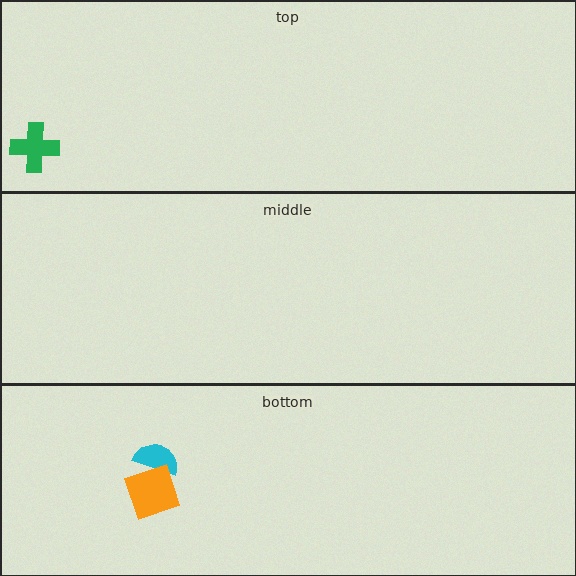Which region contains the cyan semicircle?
The bottom region.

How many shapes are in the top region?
1.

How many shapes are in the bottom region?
2.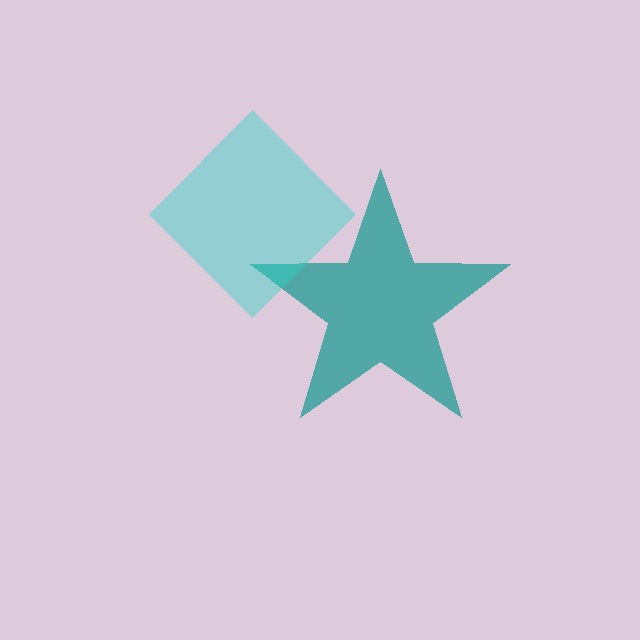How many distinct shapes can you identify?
There are 2 distinct shapes: a teal star, a cyan diamond.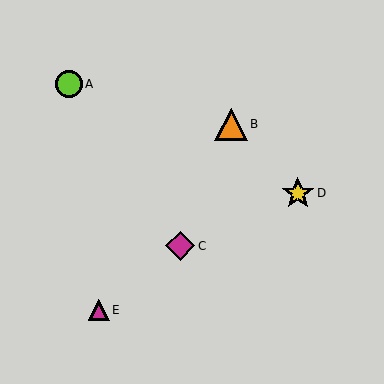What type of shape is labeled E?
Shape E is a magenta triangle.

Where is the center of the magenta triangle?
The center of the magenta triangle is at (99, 310).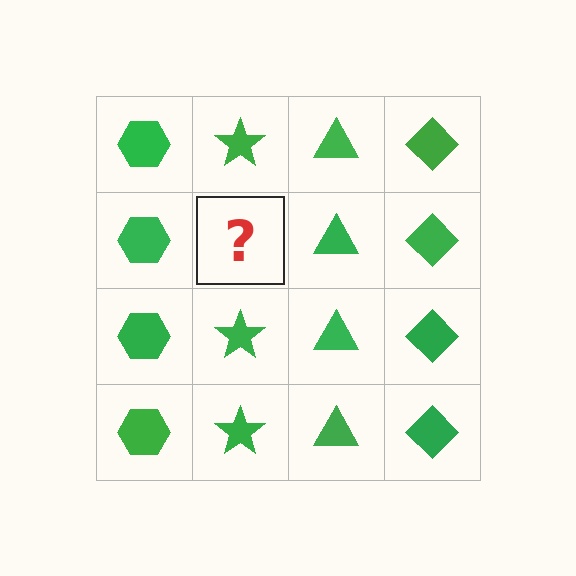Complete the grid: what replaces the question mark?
The question mark should be replaced with a green star.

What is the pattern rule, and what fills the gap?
The rule is that each column has a consistent shape. The gap should be filled with a green star.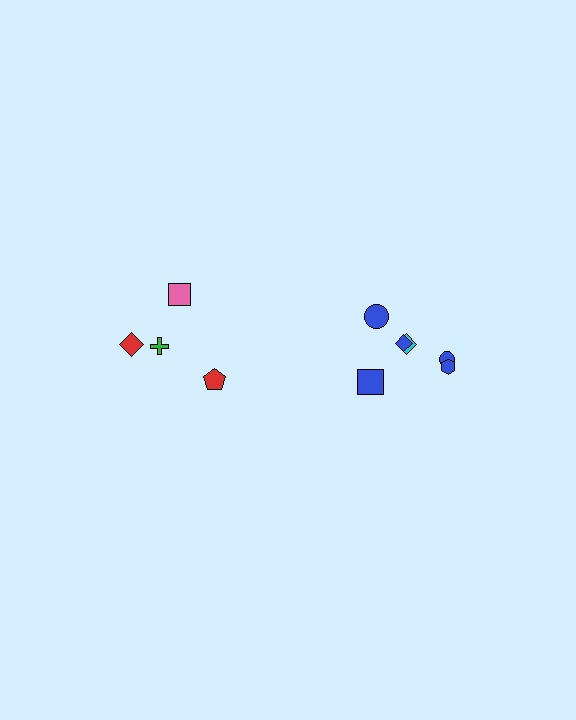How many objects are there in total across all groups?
There are 10 objects.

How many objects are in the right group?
There are 6 objects.